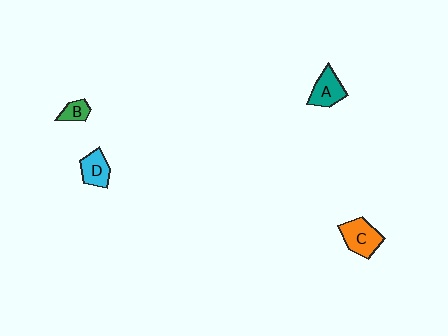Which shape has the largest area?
Shape C (orange).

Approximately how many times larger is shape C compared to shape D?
Approximately 1.3 times.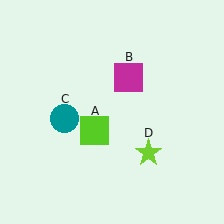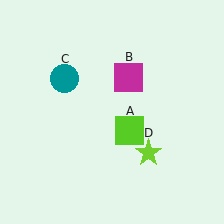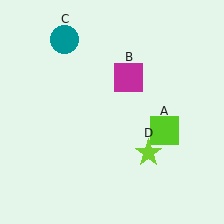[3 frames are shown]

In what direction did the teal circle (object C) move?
The teal circle (object C) moved up.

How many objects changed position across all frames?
2 objects changed position: lime square (object A), teal circle (object C).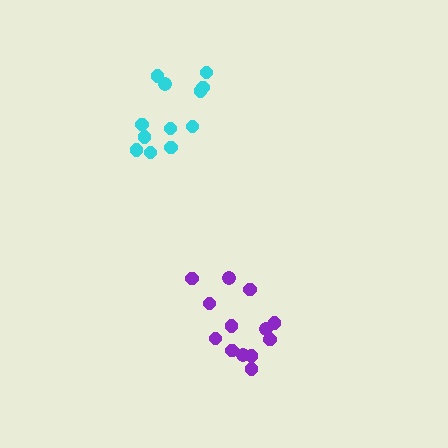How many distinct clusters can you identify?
There are 2 distinct clusters.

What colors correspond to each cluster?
The clusters are colored: cyan, purple.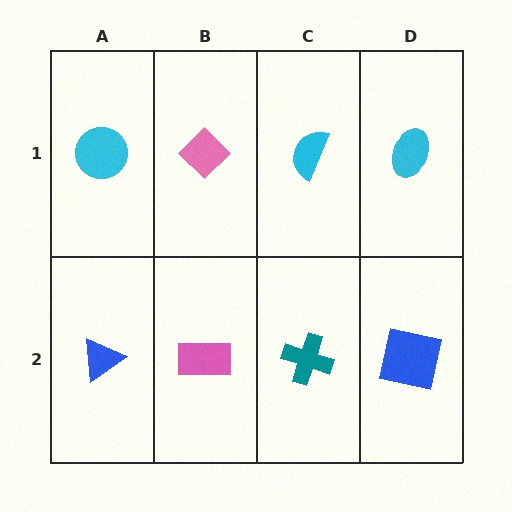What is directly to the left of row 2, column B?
A blue triangle.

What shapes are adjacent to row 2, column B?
A pink diamond (row 1, column B), a blue triangle (row 2, column A), a teal cross (row 2, column C).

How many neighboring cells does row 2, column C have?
3.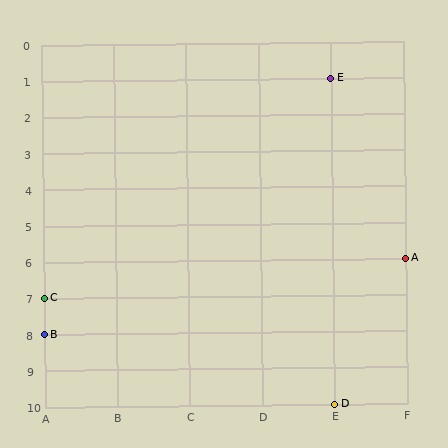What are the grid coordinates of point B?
Point B is at grid coordinates (A, 8).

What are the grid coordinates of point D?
Point D is at grid coordinates (E, 10).